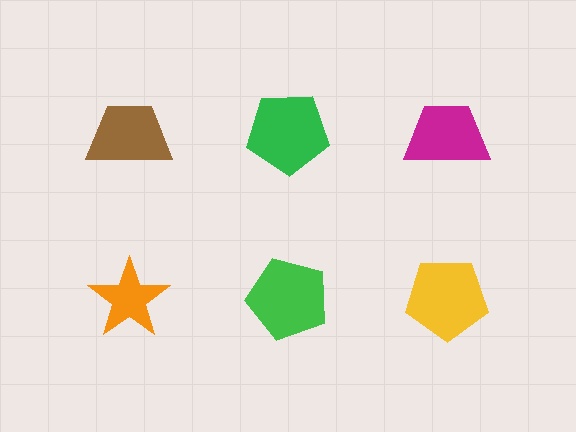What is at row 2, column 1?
An orange star.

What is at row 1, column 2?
A green pentagon.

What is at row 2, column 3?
A yellow pentagon.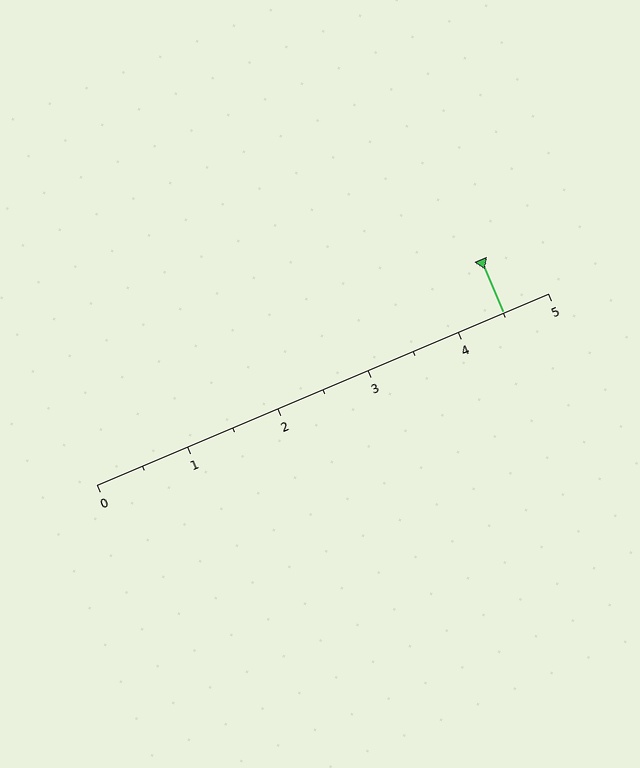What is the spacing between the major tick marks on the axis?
The major ticks are spaced 1 apart.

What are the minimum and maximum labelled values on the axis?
The axis runs from 0 to 5.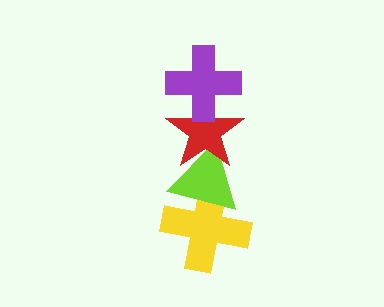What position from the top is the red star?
The red star is 2nd from the top.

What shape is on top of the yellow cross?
The lime triangle is on top of the yellow cross.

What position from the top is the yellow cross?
The yellow cross is 4th from the top.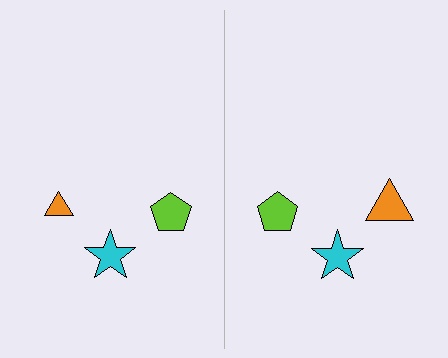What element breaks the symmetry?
The orange triangle on the right side has a different size than its mirror counterpart.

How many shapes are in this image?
There are 6 shapes in this image.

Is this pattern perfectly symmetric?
No, the pattern is not perfectly symmetric. The orange triangle on the right side has a different size than its mirror counterpart.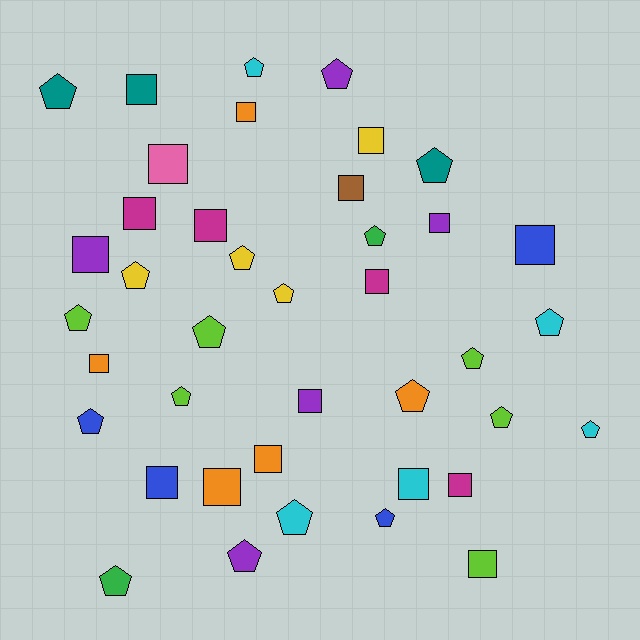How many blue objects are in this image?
There are 4 blue objects.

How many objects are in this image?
There are 40 objects.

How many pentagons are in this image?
There are 21 pentagons.